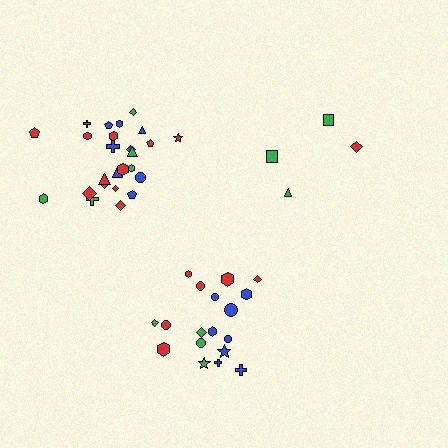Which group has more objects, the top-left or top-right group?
The top-left group.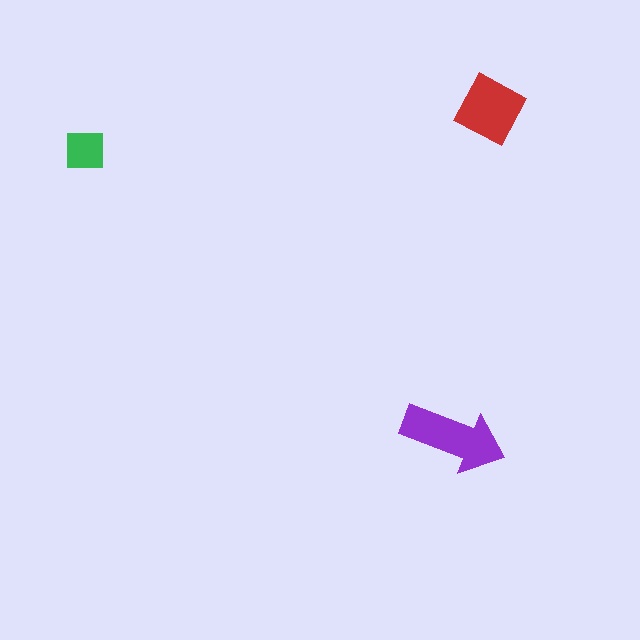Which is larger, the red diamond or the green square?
The red diamond.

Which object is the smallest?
The green square.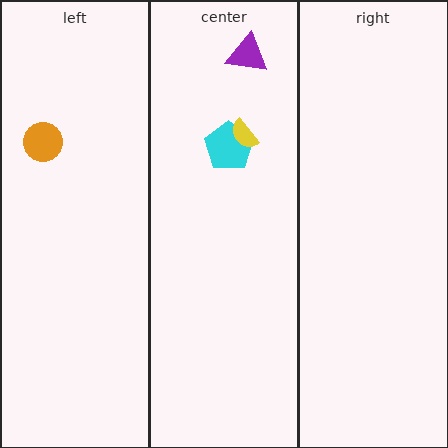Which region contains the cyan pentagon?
The center region.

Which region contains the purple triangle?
The center region.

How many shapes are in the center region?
3.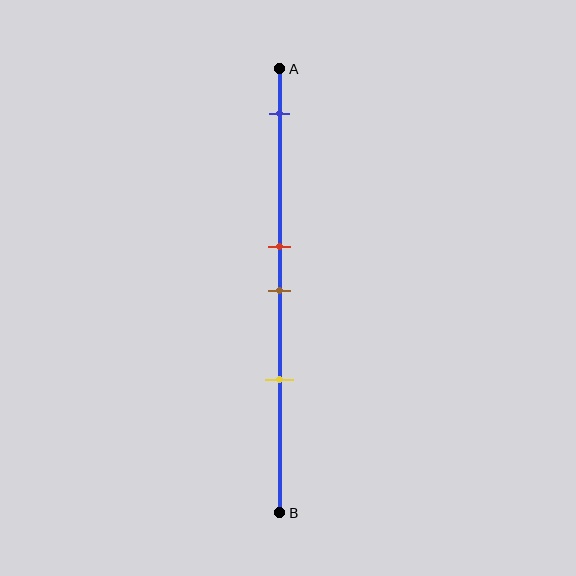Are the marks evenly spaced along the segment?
No, the marks are not evenly spaced.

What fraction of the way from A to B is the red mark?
The red mark is approximately 40% (0.4) of the way from A to B.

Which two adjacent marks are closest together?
The red and brown marks are the closest adjacent pair.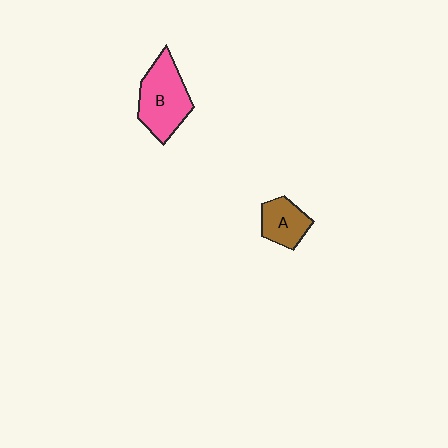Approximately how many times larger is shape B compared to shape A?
Approximately 1.7 times.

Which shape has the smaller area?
Shape A (brown).